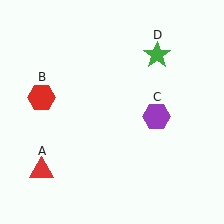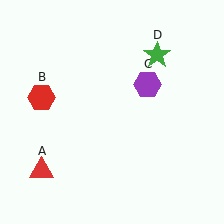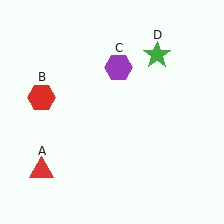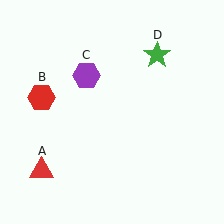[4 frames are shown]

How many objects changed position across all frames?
1 object changed position: purple hexagon (object C).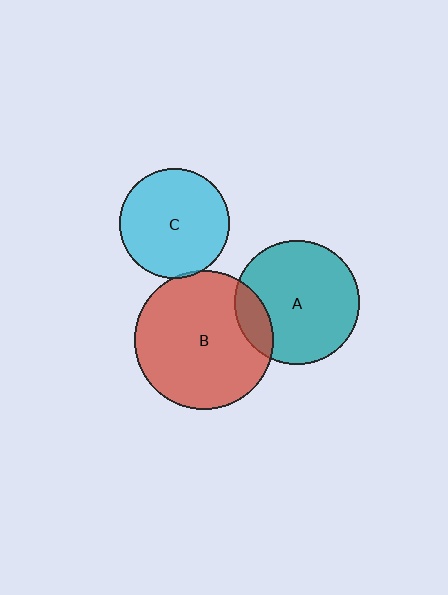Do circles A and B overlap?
Yes.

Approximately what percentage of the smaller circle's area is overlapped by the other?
Approximately 15%.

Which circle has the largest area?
Circle B (red).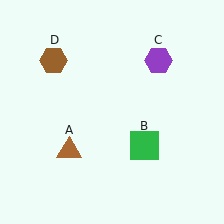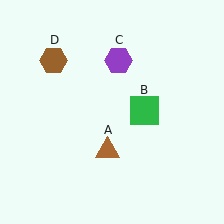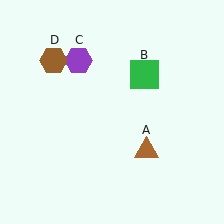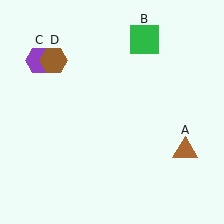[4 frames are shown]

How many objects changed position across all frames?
3 objects changed position: brown triangle (object A), green square (object B), purple hexagon (object C).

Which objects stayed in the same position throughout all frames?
Brown hexagon (object D) remained stationary.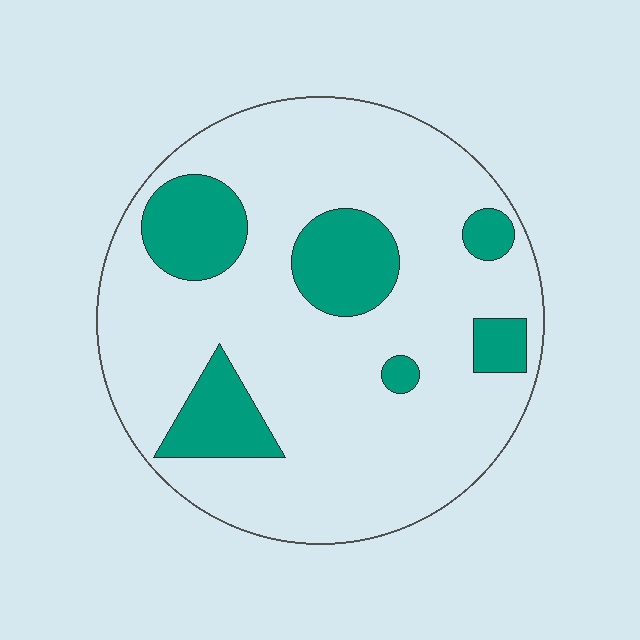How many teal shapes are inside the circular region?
6.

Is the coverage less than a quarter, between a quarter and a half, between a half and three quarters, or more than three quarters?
Less than a quarter.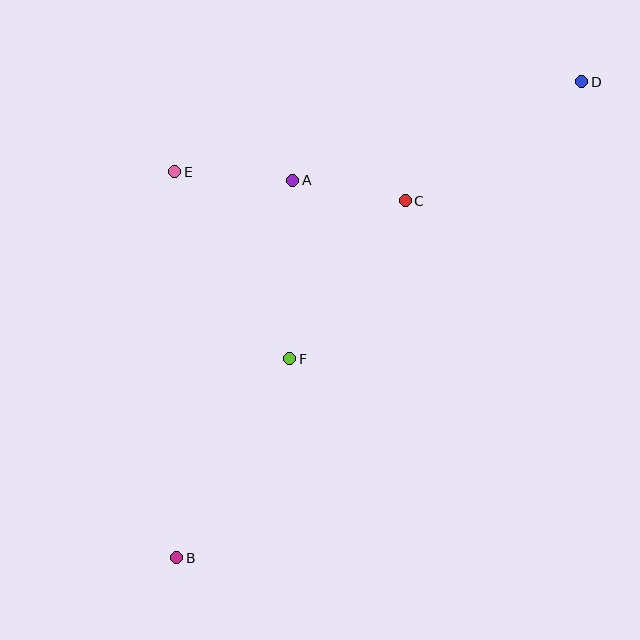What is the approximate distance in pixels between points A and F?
The distance between A and F is approximately 179 pixels.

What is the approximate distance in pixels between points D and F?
The distance between D and F is approximately 403 pixels.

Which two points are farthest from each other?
Points B and D are farthest from each other.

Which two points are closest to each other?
Points A and C are closest to each other.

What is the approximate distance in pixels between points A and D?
The distance between A and D is approximately 306 pixels.